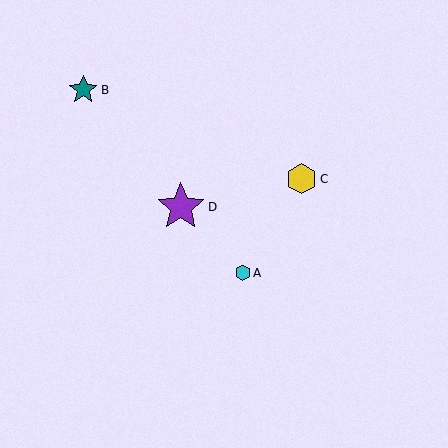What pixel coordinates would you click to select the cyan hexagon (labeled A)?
Click at (243, 273) to select the cyan hexagon A.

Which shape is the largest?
The purple star (labeled D) is the largest.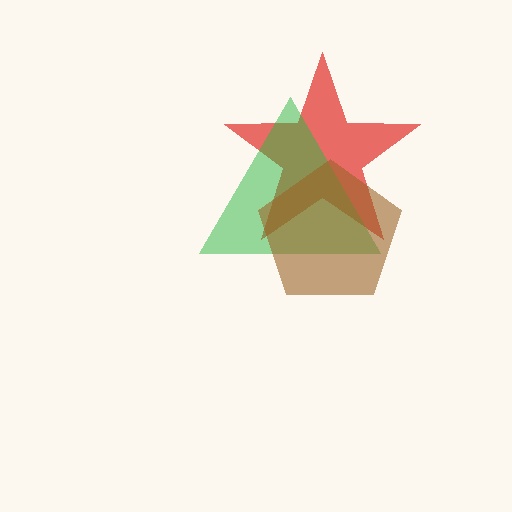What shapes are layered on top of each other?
The layered shapes are: a red star, a green triangle, a brown pentagon.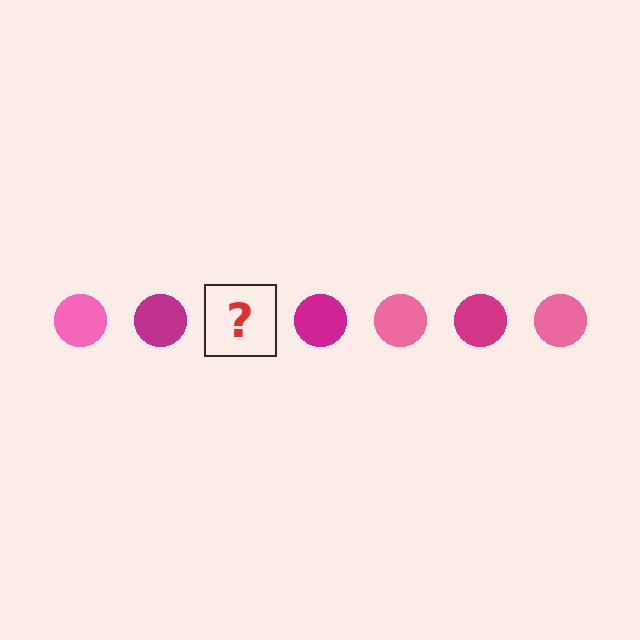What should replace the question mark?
The question mark should be replaced with a pink circle.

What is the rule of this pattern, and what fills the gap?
The rule is that the pattern cycles through pink, magenta circles. The gap should be filled with a pink circle.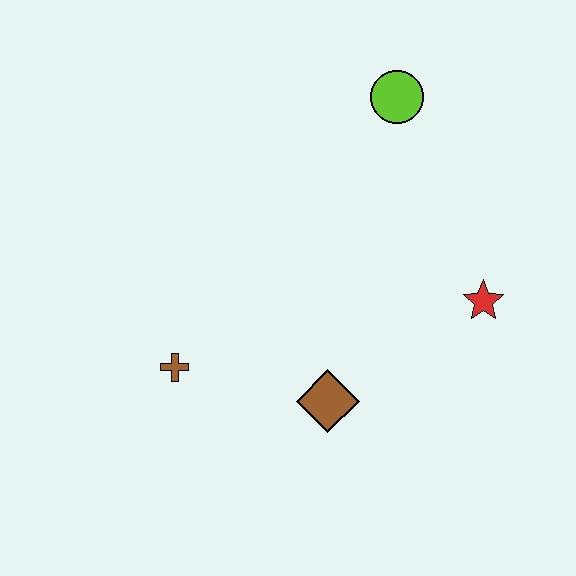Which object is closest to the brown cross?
The brown diamond is closest to the brown cross.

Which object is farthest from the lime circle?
The brown cross is farthest from the lime circle.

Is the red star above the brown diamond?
Yes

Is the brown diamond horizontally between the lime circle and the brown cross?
Yes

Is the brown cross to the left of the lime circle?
Yes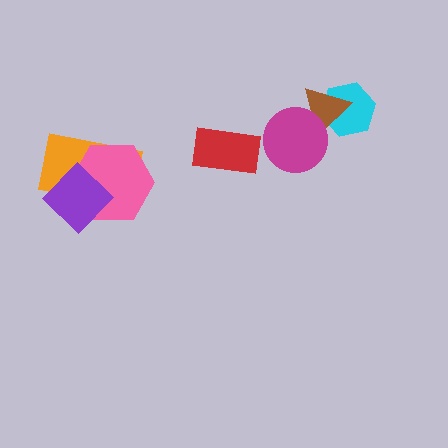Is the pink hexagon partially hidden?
Yes, it is partially covered by another shape.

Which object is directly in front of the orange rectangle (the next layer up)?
The pink hexagon is directly in front of the orange rectangle.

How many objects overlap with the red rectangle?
0 objects overlap with the red rectangle.